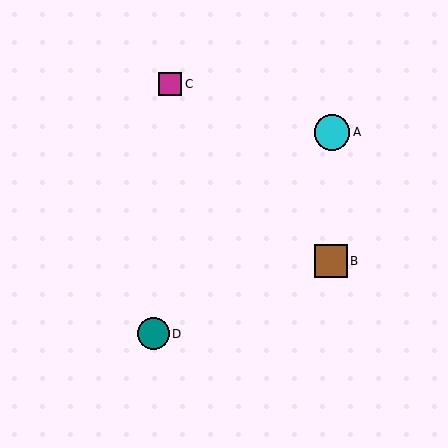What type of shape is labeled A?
Shape A is a cyan circle.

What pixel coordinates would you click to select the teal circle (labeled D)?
Click at (153, 334) to select the teal circle D.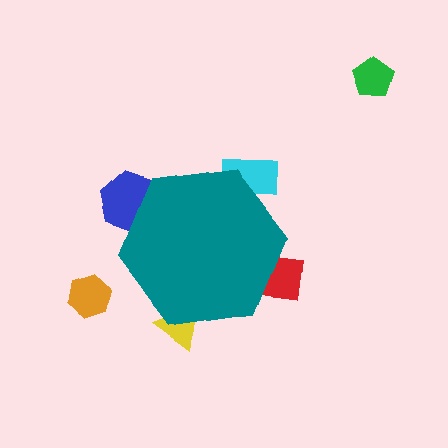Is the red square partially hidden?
Yes, the red square is partially hidden behind the teal hexagon.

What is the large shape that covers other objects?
A teal hexagon.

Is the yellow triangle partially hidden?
Yes, the yellow triangle is partially hidden behind the teal hexagon.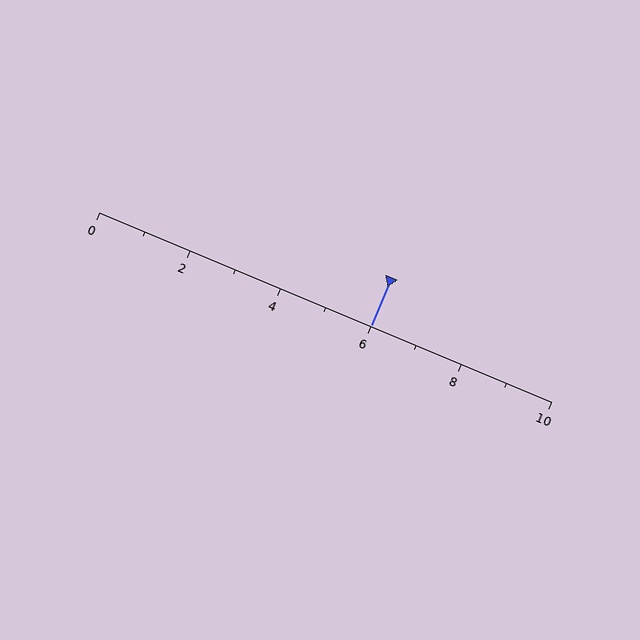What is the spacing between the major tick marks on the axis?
The major ticks are spaced 2 apart.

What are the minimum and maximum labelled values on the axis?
The axis runs from 0 to 10.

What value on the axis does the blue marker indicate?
The marker indicates approximately 6.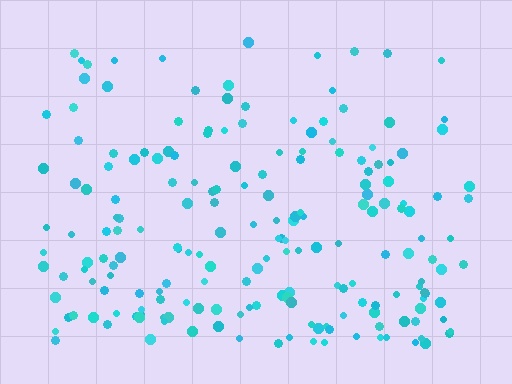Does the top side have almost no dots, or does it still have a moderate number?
Still a moderate number, just noticeably fewer than the bottom.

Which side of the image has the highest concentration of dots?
The bottom.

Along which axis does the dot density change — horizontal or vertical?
Vertical.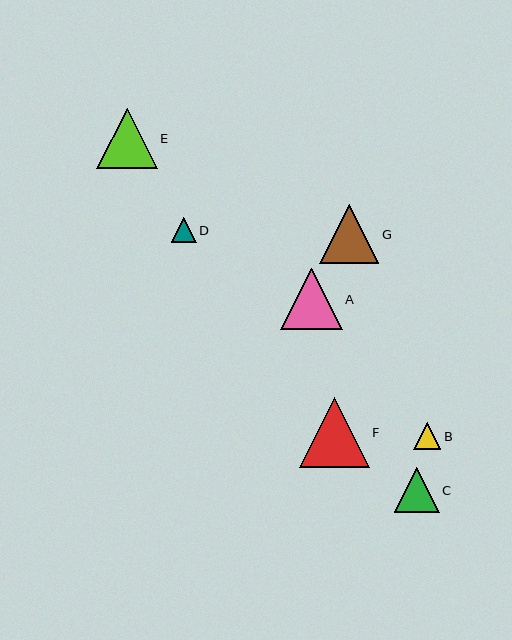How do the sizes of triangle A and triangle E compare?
Triangle A and triangle E are approximately the same size.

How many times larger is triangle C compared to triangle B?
Triangle C is approximately 1.6 times the size of triangle B.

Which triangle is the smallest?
Triangle D is the smallest with a size of approximately 25 pixels.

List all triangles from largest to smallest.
From largest to smallest: F, A, E, G, C, B, D.